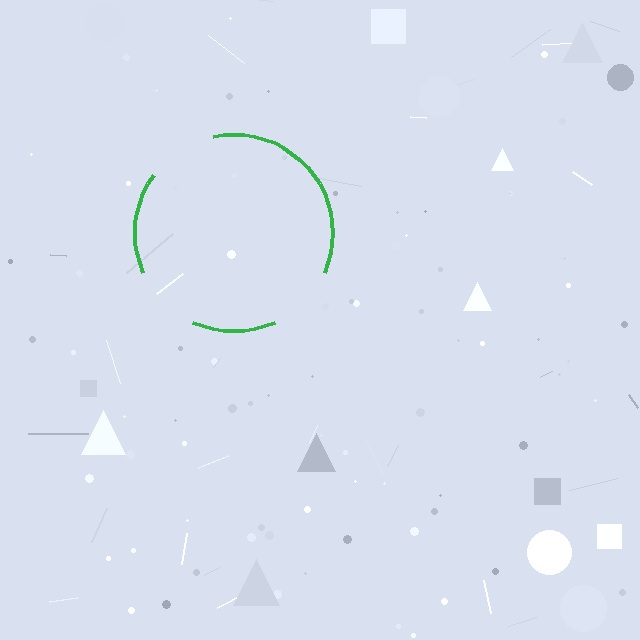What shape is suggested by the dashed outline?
The dashed outline suggests a circle.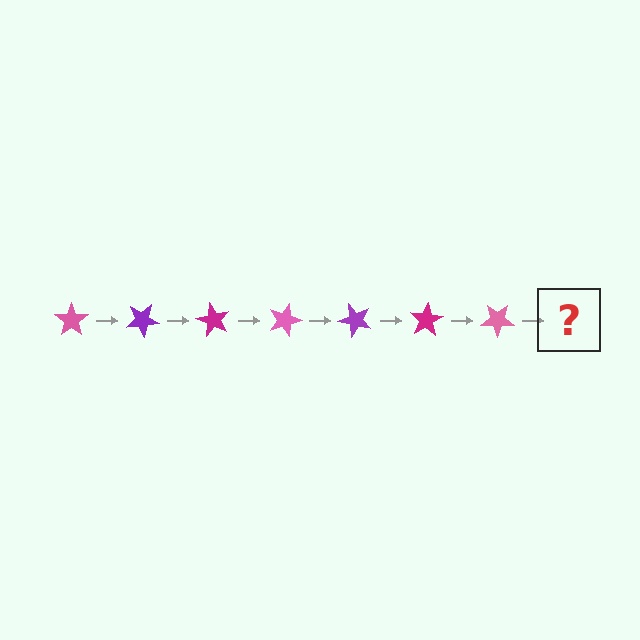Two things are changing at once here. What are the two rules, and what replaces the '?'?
The two rules are that it rotates 30 degrees each step and the color cycles through pink, purple, and magenta. The '?' should be a purple star, rotated 210 degrees from the start.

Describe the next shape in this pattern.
It should be a purple star, rotated 210 degrees from the start.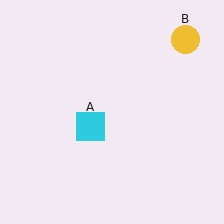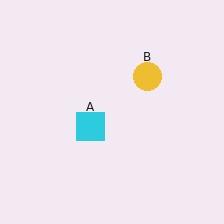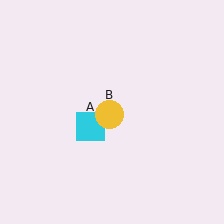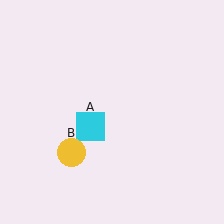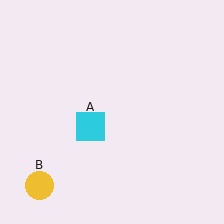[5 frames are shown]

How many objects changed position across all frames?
1 object changed position: yellow circle (object B).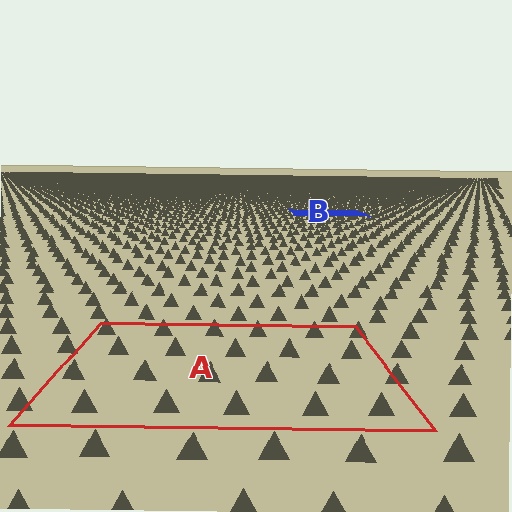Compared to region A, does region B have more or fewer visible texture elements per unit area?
Region B has more texture elements per unit area — they are packed more densely because it is farther away.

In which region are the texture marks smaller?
The texture marks are smaller in region B, because it is farther away.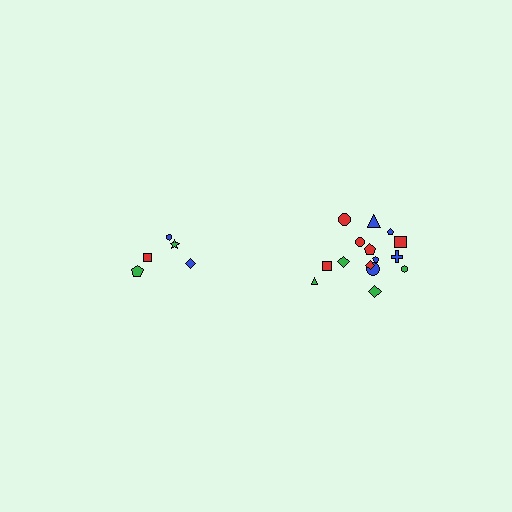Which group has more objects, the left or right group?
The right group.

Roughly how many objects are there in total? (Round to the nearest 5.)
Roughly 20 objects in total.